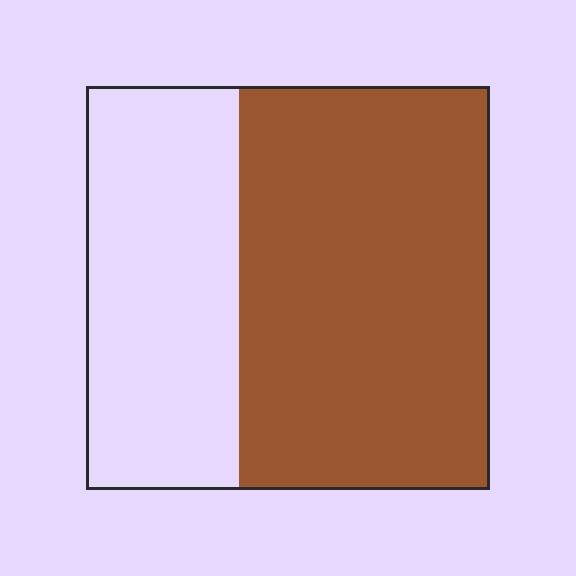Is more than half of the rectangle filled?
Yes.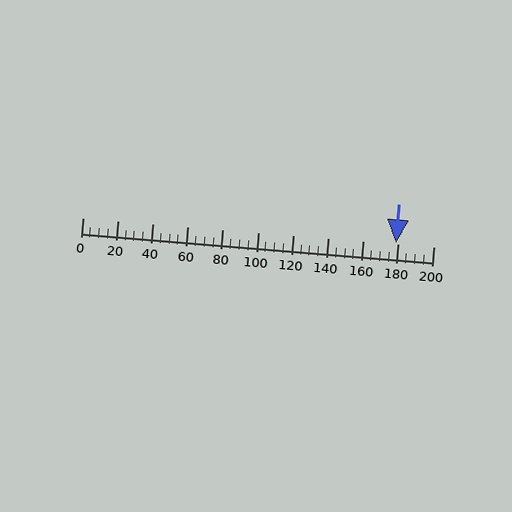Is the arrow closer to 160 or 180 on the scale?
The arrow is closer to 180.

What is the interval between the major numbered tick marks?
The major tick marks are spaced 20 units apart.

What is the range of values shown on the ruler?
The ruler shows values from 0 to 200.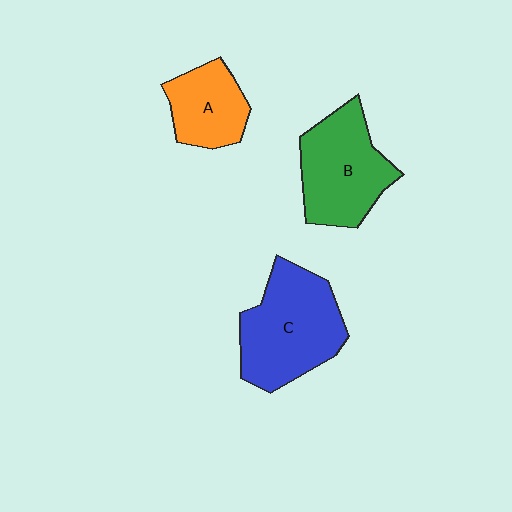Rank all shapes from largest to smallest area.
From largest to smallest: C (blue), B (green), A (orange).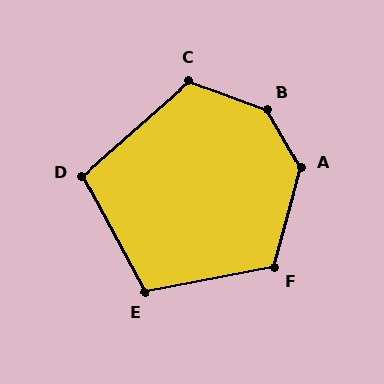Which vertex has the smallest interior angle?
D, at approximately 103 degrees.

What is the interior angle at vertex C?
Approximately 118 degrees (obtuse).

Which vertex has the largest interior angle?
B, at approximately 140 degrees.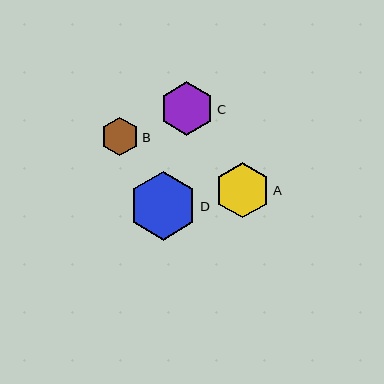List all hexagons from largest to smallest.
From largest to smallest: D, A, C, B.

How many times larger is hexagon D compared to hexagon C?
Hexagon D is approximately 1.3 times the size of hexagon C.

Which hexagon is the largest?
Hexagon D is the largest with a size of approximately 68 pixels.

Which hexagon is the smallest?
Hexagon B is the smallest with a size of approximately 39 pixels.